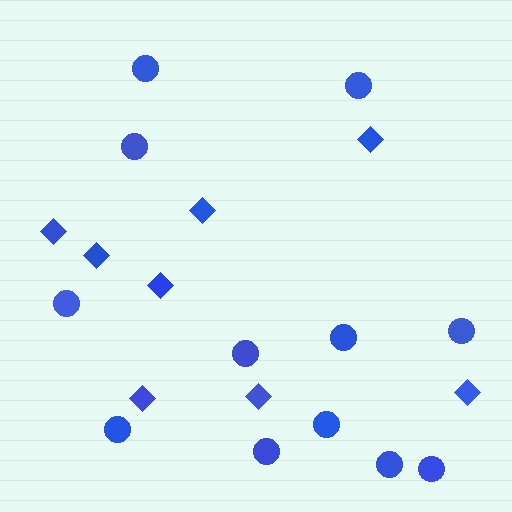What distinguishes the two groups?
There are 2 groups: one group of circles (12) and one group of diamonds (8).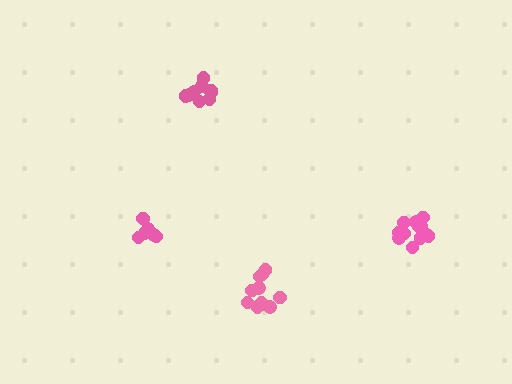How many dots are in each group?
Group 1: 6 dots, Group 2: 11 dots, Group 3: 12 dots, Group 4: 11 dots (40 total).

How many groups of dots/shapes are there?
There are 4 groups.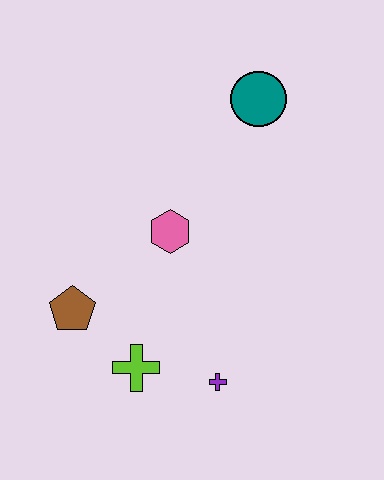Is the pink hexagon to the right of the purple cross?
No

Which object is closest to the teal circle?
The pink hexagon is closest to the teal circle.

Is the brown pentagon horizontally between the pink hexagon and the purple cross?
No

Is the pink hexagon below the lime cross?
No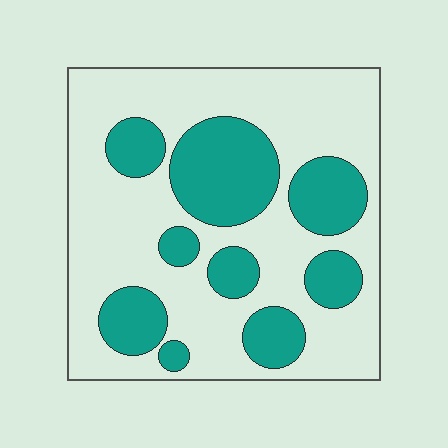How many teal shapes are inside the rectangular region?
9.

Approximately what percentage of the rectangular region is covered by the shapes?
Approximately 30%.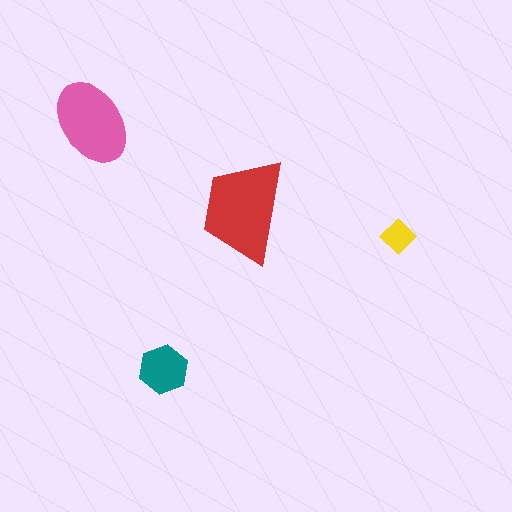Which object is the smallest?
The yellow diamond.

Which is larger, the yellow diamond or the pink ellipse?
The pink ellipse.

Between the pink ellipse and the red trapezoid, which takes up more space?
The red trapezoid.